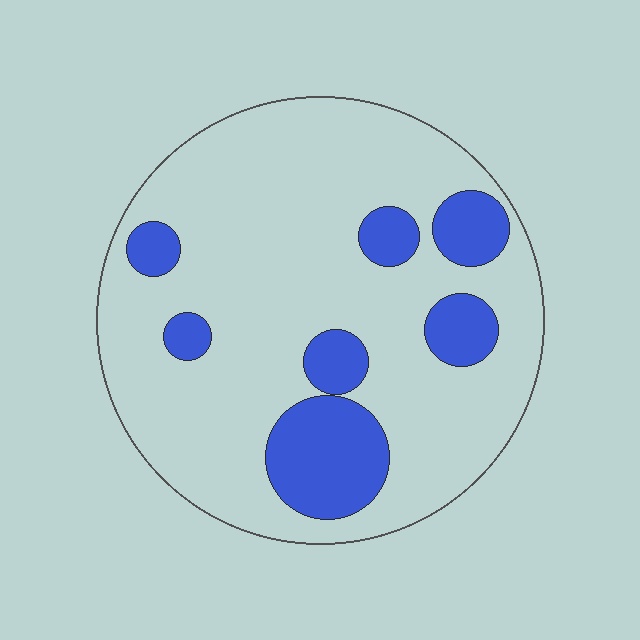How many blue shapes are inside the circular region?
7.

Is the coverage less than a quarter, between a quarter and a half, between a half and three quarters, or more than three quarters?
Less than a quarter.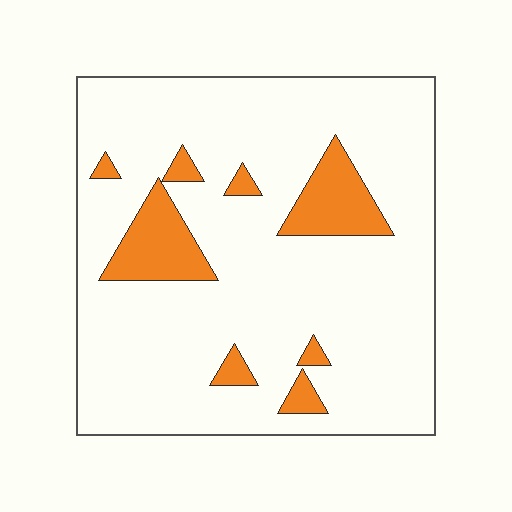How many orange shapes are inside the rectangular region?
8.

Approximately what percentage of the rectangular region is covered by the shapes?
Approximately 15%.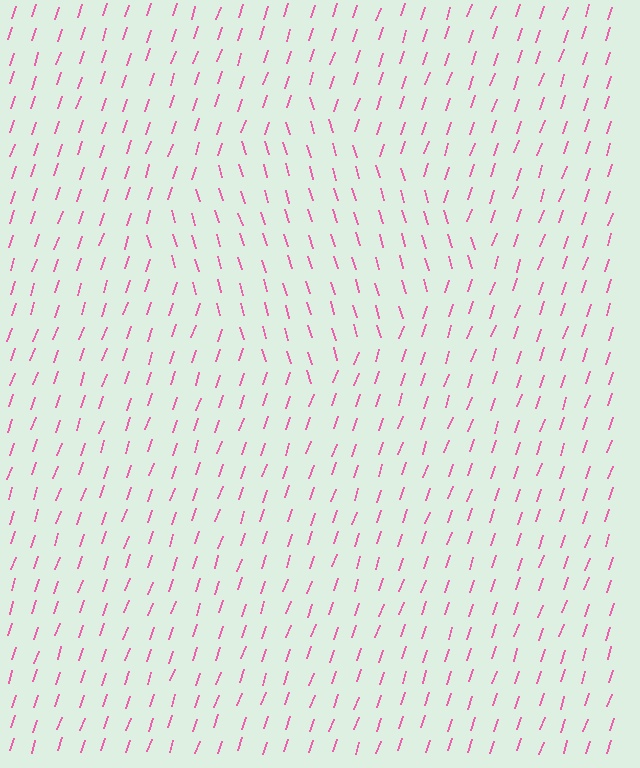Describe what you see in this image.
The image is filled with small pink line segments. A diamond region in the image has lines oriented differently from the surrounding lines, creating a visible texture boundary.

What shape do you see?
I see a diamond.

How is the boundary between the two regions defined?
The boundary is defined purely by a change in line orientation (approximately 35 degrees difference). All lines are the same color and thickness.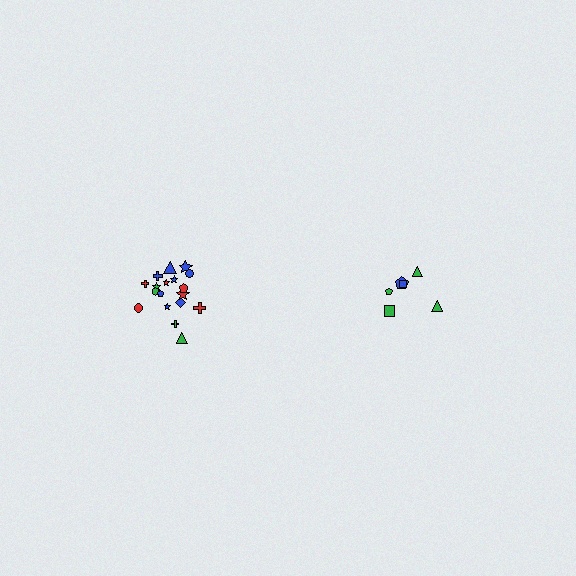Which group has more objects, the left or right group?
The left group.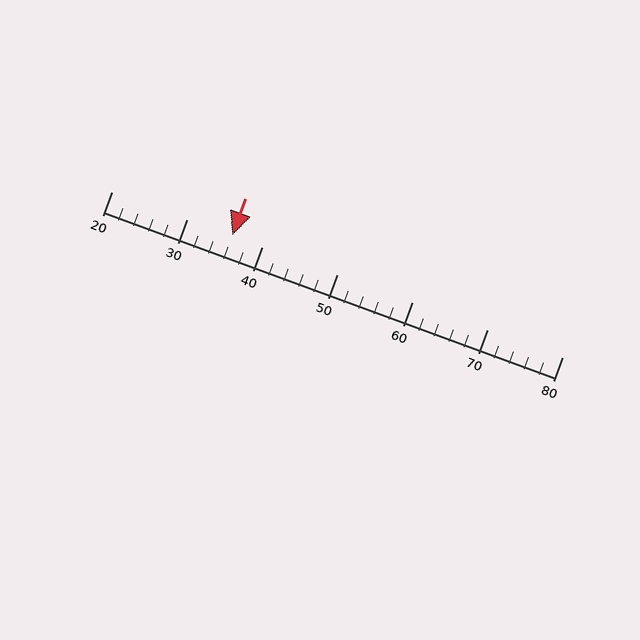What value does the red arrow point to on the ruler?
The red arrow points to approximately 36.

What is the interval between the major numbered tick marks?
The major tick marks are spaced 10 units apart.